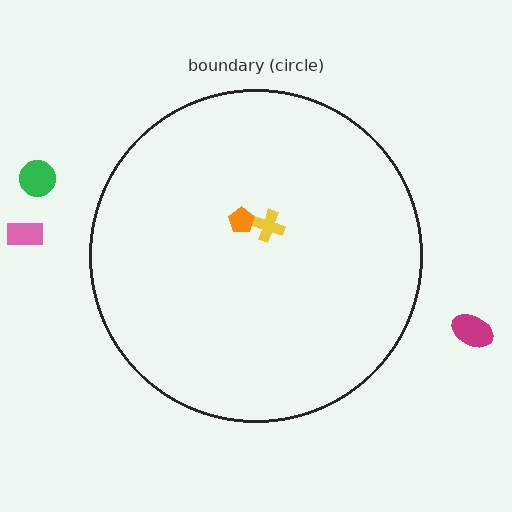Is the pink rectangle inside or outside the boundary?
Outside.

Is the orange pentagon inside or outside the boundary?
Inside.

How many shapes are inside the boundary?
2 inside, 3 outside.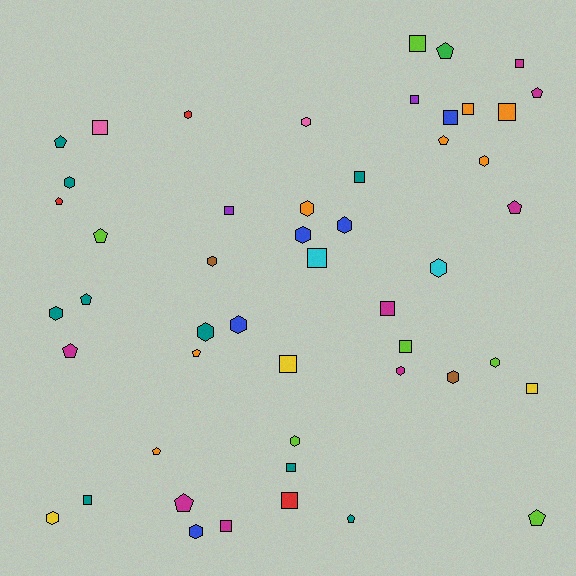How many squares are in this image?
There are 18 squares.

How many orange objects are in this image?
There are 7 orange objects.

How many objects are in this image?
There are 50 objects.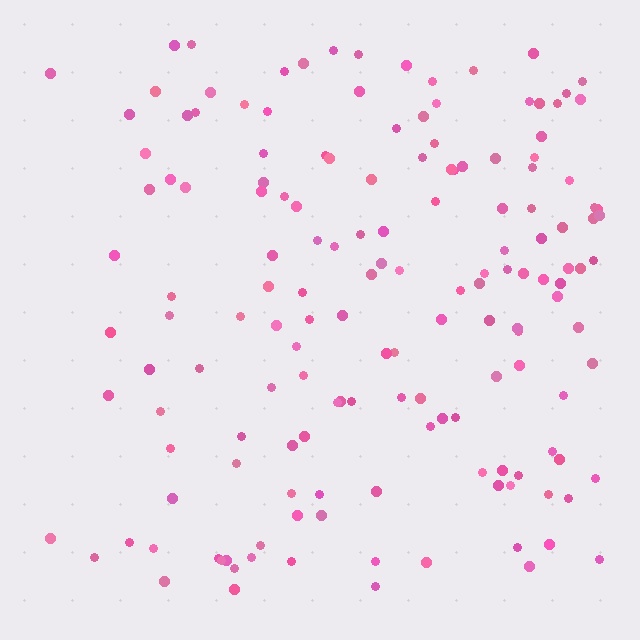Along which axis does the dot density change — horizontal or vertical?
Horizontal.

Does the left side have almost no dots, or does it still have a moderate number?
Still a moderate number, just noticeably fewer than the right.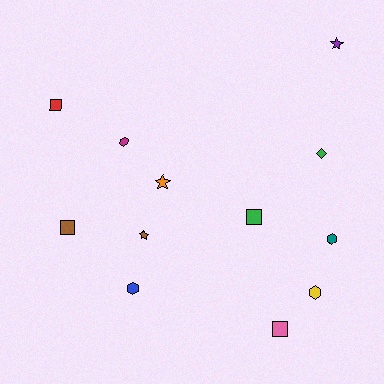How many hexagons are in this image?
There are 4 hexagons.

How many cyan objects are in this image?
There are no cyan objects.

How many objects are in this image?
There are 12 objects.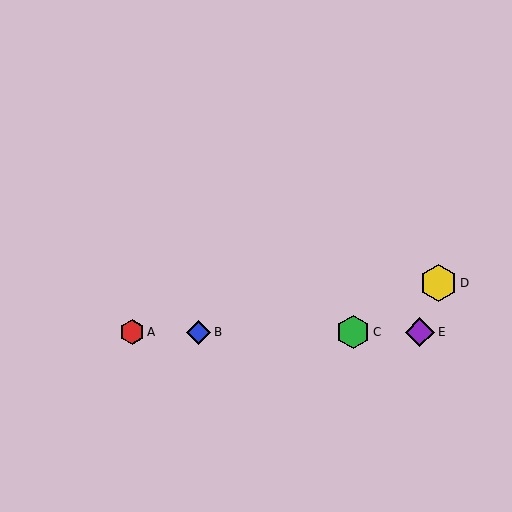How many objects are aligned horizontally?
4 objects (A, B, C, E) are aligned horizontally.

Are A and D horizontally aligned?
No, A is at y≈332 and D is at y≈283.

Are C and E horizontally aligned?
Yes, both are at y≈332.